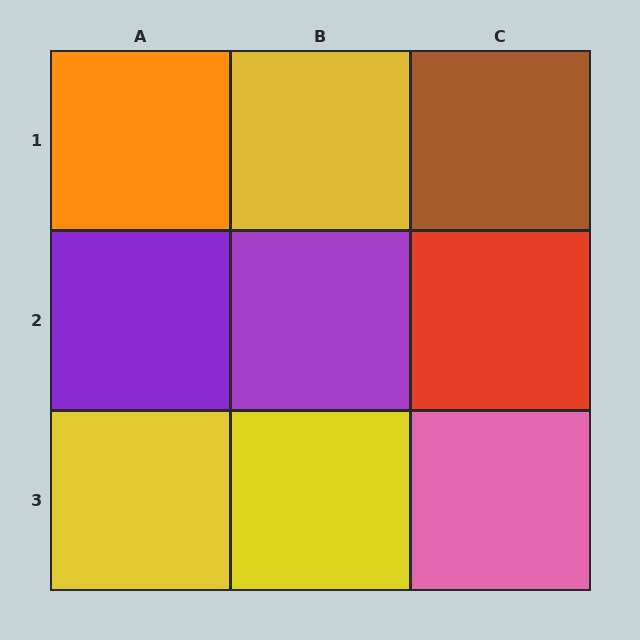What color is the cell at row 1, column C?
Brown.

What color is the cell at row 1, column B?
Yellow.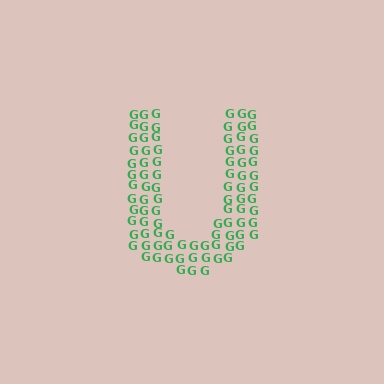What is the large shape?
The large shape is the letter U.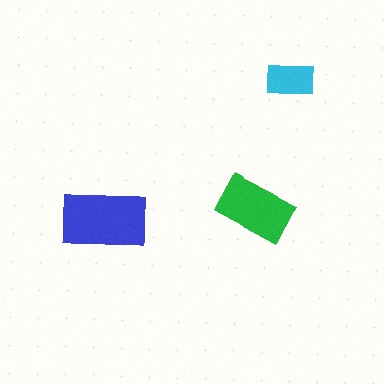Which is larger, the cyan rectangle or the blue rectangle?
The blue one.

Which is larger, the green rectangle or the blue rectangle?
The blue one.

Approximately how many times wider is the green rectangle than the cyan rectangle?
About 1.5 times wider.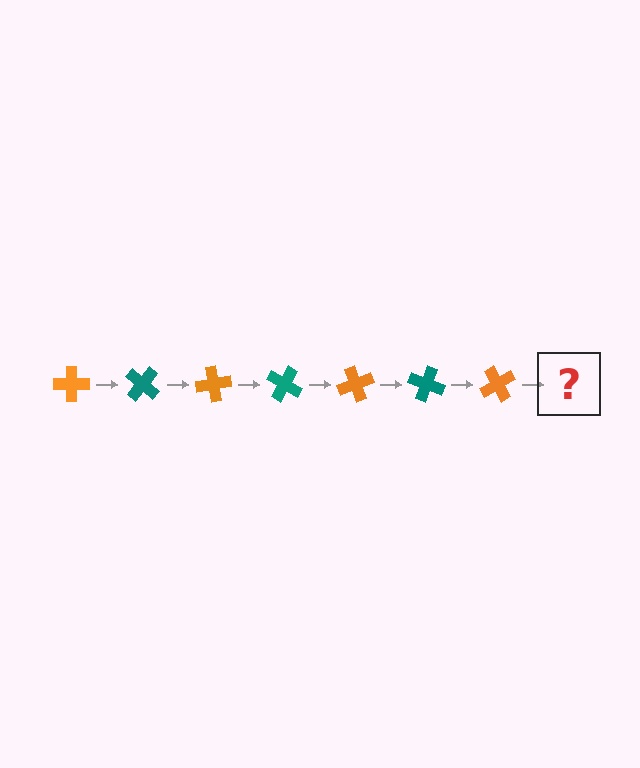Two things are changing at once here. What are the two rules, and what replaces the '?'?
The two rules are that it rotates 40 degrees each step and the color cycles through orange and teal. The '?' should be a teal cross, rotated 280 degrees from the start.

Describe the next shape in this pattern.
It should be a teal cross, rotated 280 degrees from the start.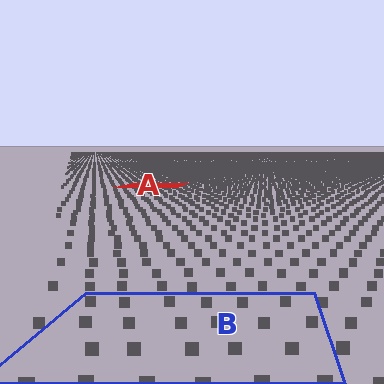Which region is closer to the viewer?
Region B is closer. The texture elements there are larger and more spread out.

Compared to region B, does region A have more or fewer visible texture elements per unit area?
Region A has more texture elements per unit area — they are packed more densely because it is farther away.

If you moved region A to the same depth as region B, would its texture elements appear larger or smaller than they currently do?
They would appear larger. At a closer depth, the same texture elements are projected at a bigger on-screen size.